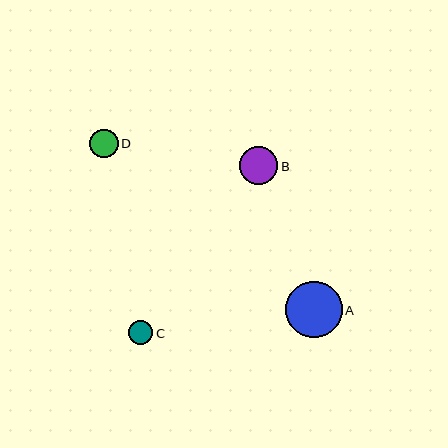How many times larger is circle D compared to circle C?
Circle D is approximately 1.1 times the size of circle C.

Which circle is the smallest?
Circle C is the smallest with a size of approximately 25 pixels.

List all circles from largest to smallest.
From largest to smallest: A, B, D, C.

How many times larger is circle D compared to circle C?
Circle D is approximately 1.1 times the size of circle C.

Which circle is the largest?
Circle A is the largest with a size of approximately 56 pixels.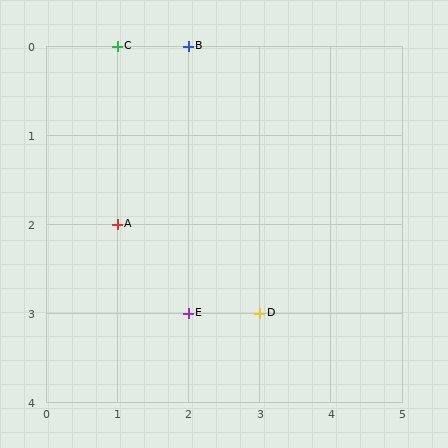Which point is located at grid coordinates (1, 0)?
Point C is at (1, 0).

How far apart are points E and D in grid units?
Points E and D are 1 column apart.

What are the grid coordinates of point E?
Point E is at grid coordinates (2, 3).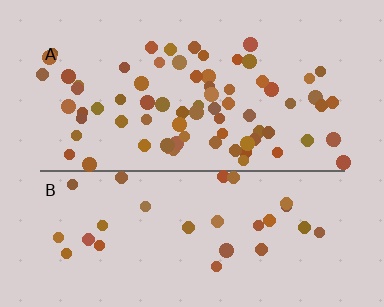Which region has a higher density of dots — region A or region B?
A (the top).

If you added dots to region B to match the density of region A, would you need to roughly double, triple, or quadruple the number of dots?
Approximately double.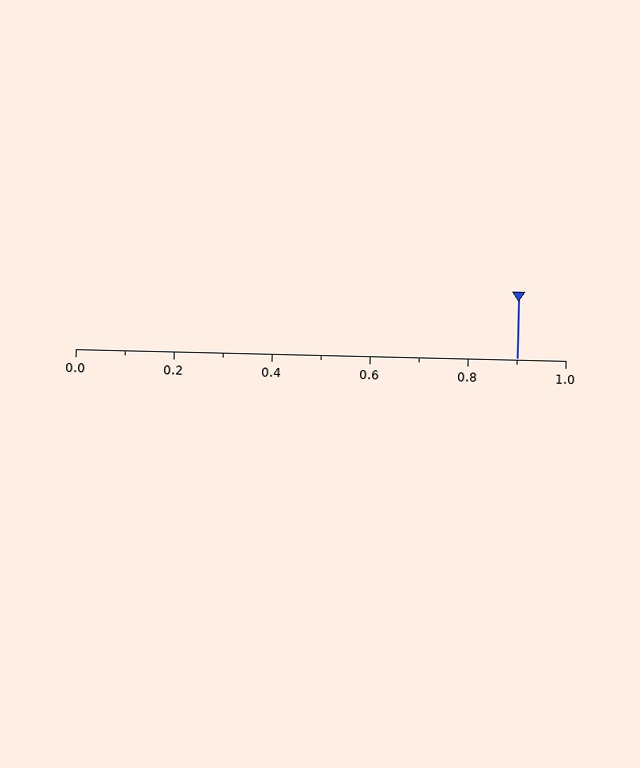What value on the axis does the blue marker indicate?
The marker indicates approximately 0.9.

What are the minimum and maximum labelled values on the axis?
The axis runs from 0.0 to 1.0.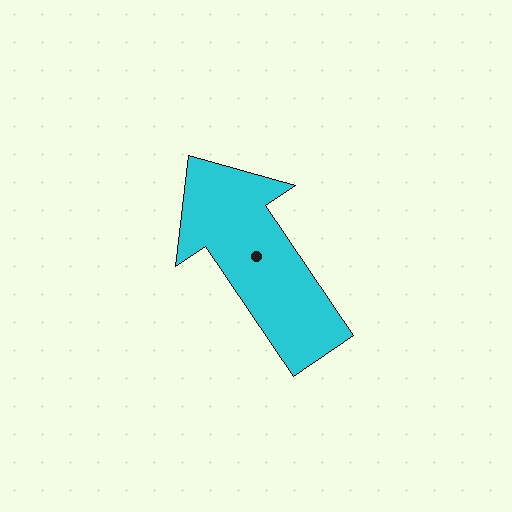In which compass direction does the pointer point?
Northwest.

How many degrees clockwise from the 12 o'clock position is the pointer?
Approximately 326 degrees.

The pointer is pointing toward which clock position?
Roughly 11 o'clock.